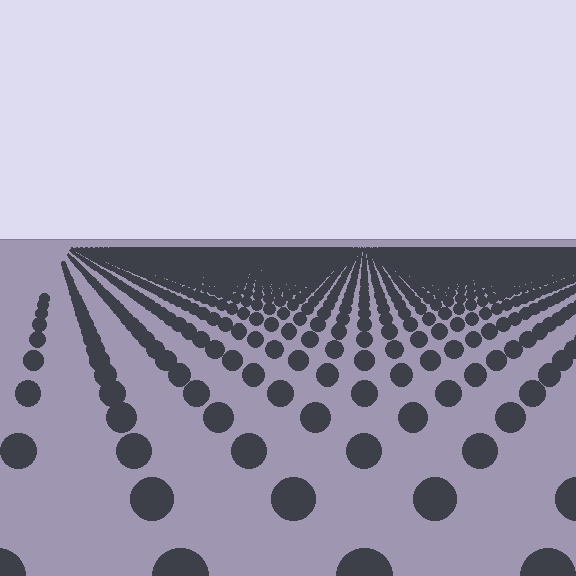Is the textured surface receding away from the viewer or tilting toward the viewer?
The surface is receding away from the viewer. Texture elements get smaller and denser toward the top.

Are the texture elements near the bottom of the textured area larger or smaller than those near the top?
Larger. Near the bottom, elements are closer to the viewer and appear at a bigger on-screen size.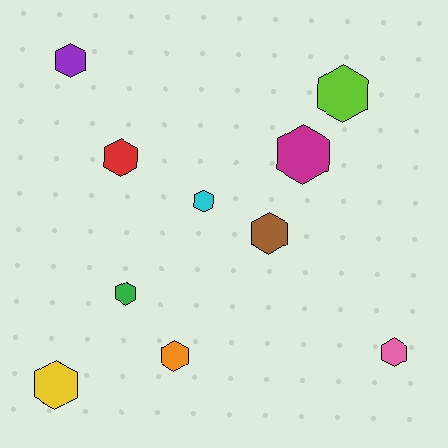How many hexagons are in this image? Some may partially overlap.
There are 10 hexagons.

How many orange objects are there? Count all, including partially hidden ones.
There is 1 orange object.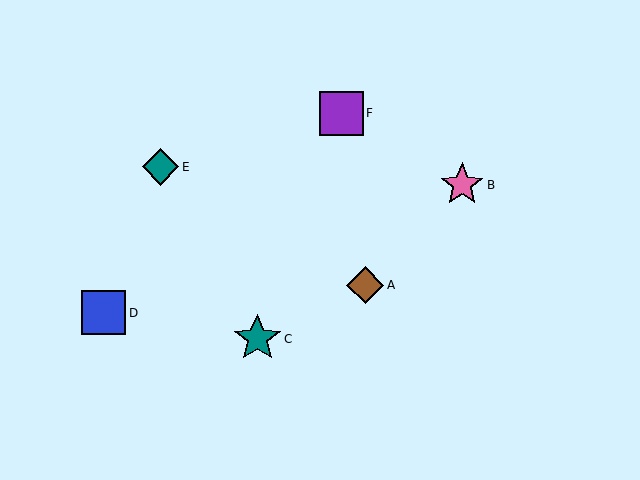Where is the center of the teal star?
The center of the teal star is at (257, 339).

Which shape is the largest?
The teal star (labeled C) is the largest.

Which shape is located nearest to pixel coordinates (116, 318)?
The blue square (labeled D) at (104, 313) is nearest to that location.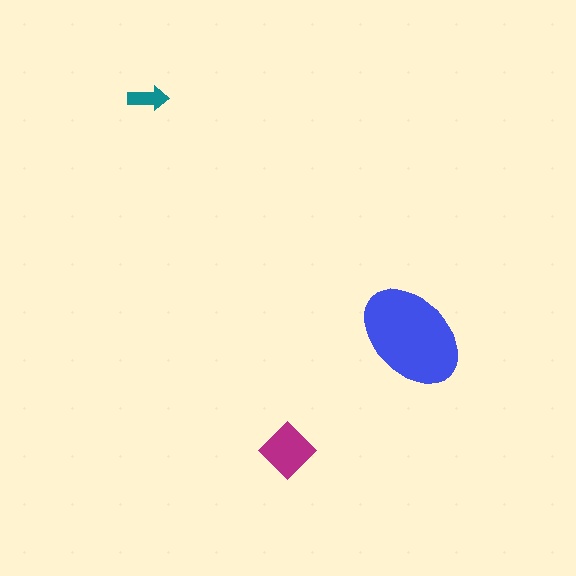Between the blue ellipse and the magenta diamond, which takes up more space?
The blue ellipse.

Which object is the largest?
The blue ellipse.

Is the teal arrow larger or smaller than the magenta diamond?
Smaller.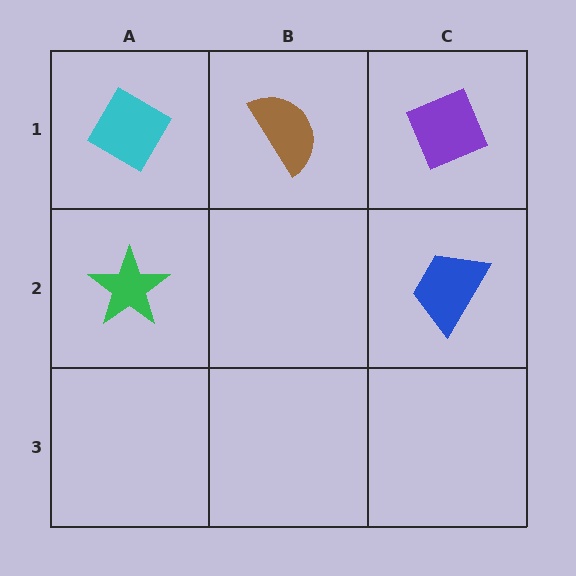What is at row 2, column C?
A blue trapezoid.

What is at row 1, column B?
A brown semicircle.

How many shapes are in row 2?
2 shapes.